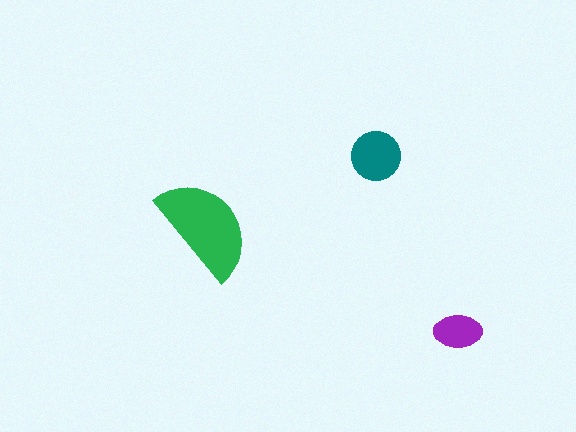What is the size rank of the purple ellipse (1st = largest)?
3rd.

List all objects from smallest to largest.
The purple ellipse, the teal circle, the green semicircle.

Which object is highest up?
The teal circle is topmost.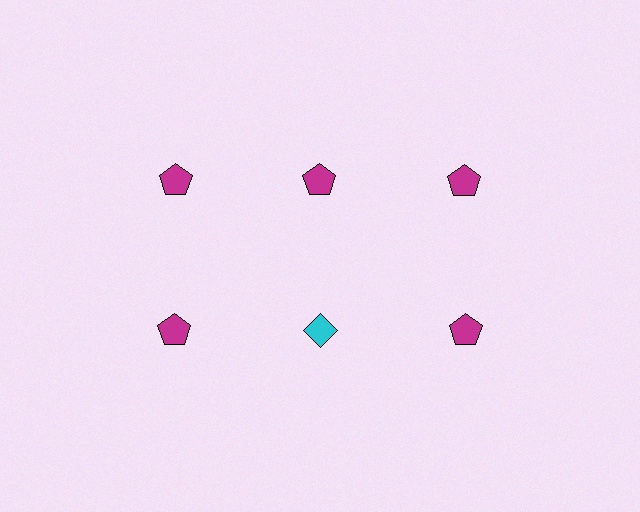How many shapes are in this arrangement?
There are 6 shapes arranged in a grid pattern.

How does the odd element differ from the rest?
It differs in both color (cyan instead of magenta) and shape (diamond instead of pentagon).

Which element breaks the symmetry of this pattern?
The cyan diamond in the second row, second from left column breaks the symmetry. All other shapes are magenta pentagons.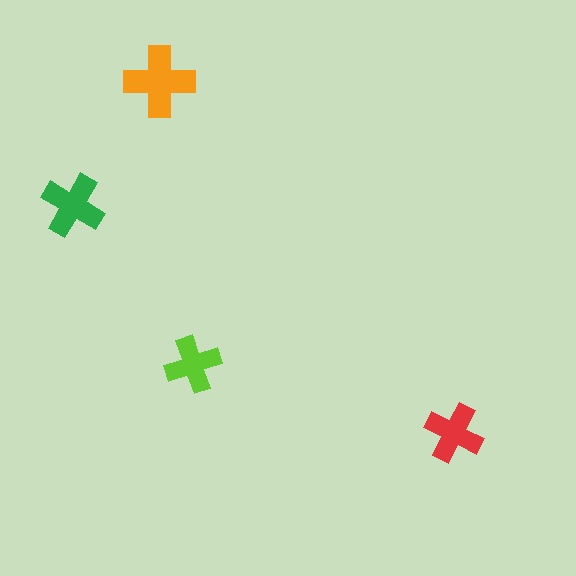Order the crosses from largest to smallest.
the orange one, the green one, the red one, the lime one.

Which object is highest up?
The orange cross is topmost.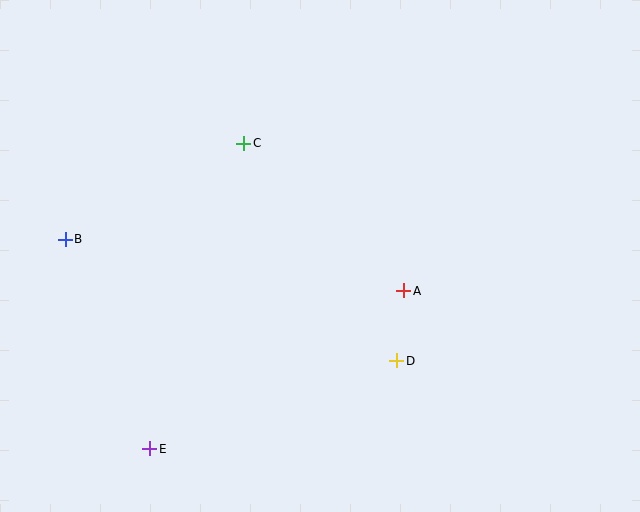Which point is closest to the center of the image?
Point A at (404, 291) is closest to the center.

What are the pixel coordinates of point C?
Point C is at (244, 143).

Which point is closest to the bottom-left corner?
Point E is closest to the bottom-left corner.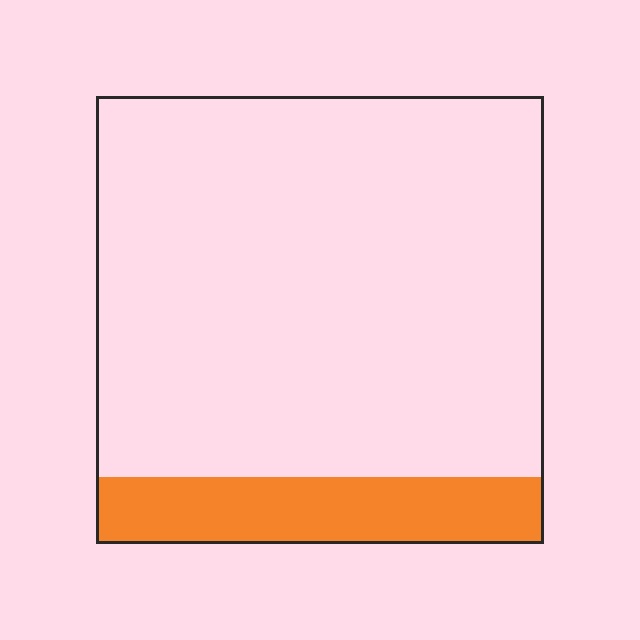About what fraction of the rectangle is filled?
About one sixth (1/6).